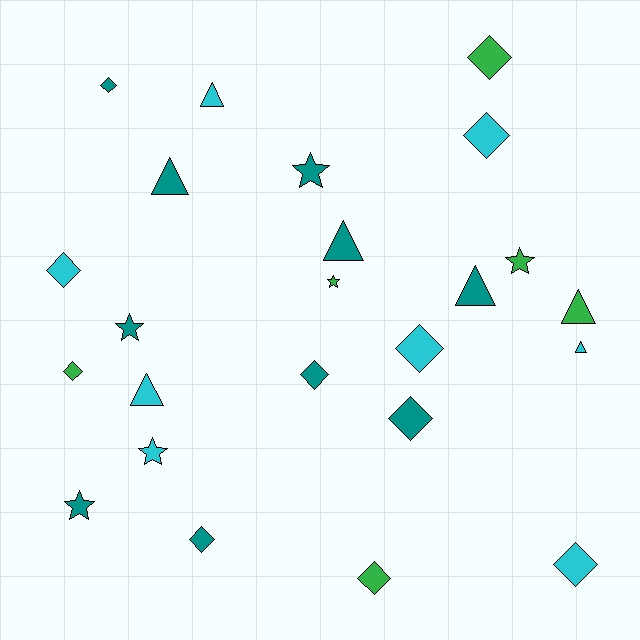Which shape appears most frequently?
Diamond, with 11 objects.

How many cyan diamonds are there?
There are 4 cyan diamonds.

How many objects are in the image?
There are 24 objects.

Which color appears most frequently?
Teal, with 10 objects.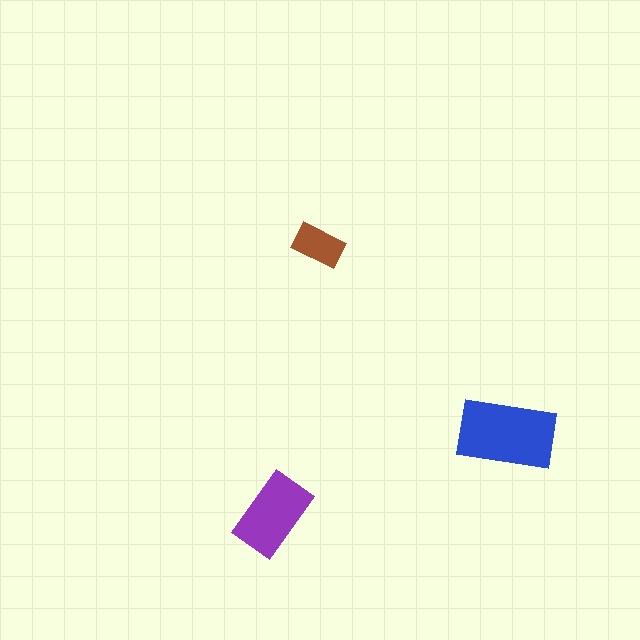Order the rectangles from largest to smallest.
the blue one, the purple one, the brown one.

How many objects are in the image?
There are 3 objects in the image.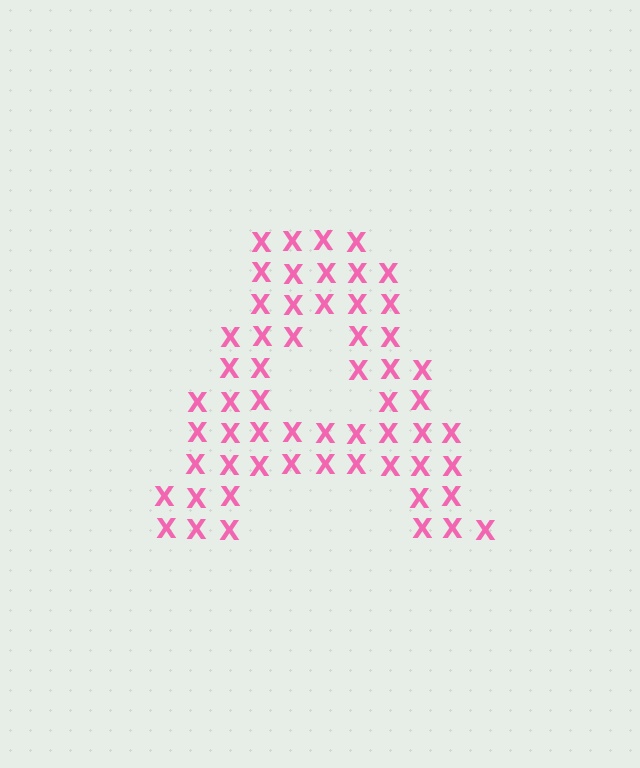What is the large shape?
The large shape is the letter A.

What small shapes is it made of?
It is made of small letter X's.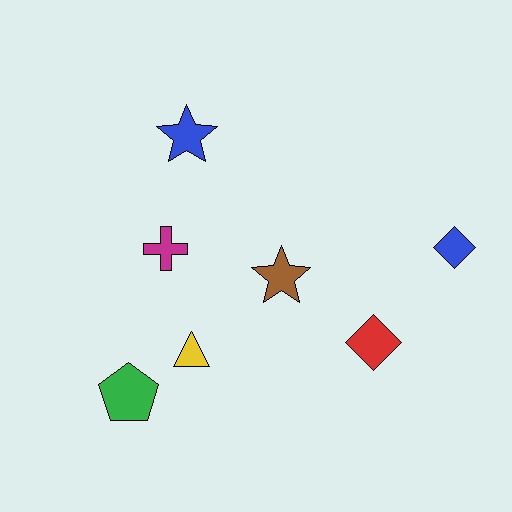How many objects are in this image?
There are 7 objects.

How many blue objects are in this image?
There are 2 blue objects.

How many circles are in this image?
There are no circles.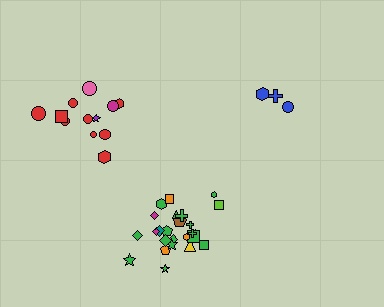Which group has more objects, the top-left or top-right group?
The top-left group.